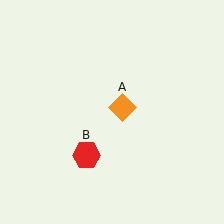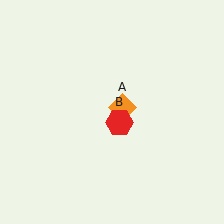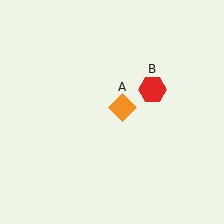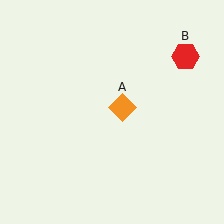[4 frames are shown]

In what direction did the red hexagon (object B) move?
The red hexagon (object B) moved up and to the right.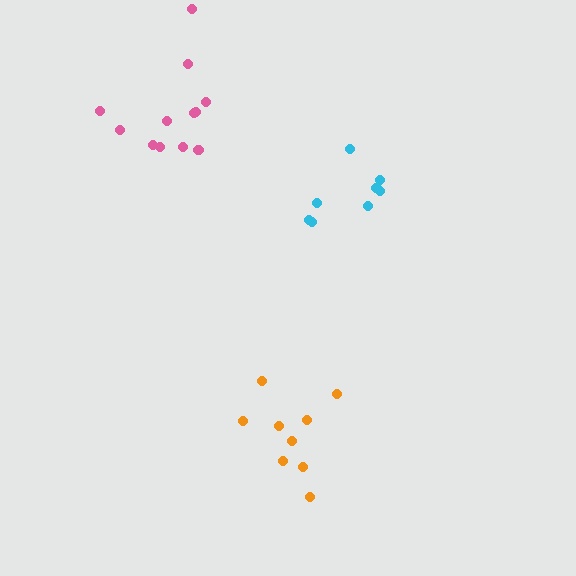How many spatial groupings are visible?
There are 3 spatial groupings.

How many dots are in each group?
Group 1: 8 dots, Group 2: 9 dots, Group 3: 12 dots (29 total).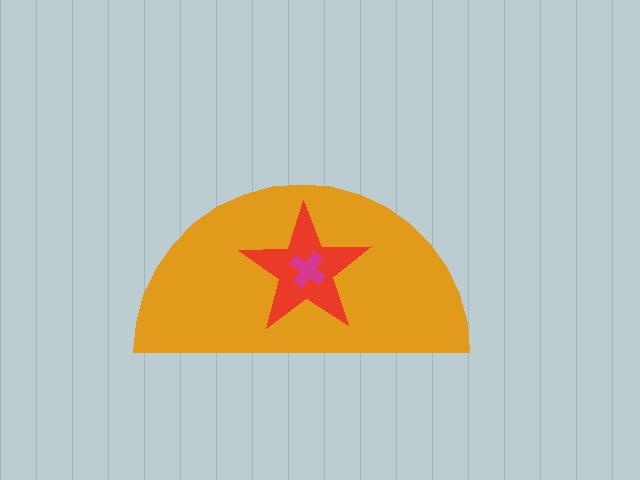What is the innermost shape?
The magenta cross.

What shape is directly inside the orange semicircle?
The red star.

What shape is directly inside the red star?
The magenta cross.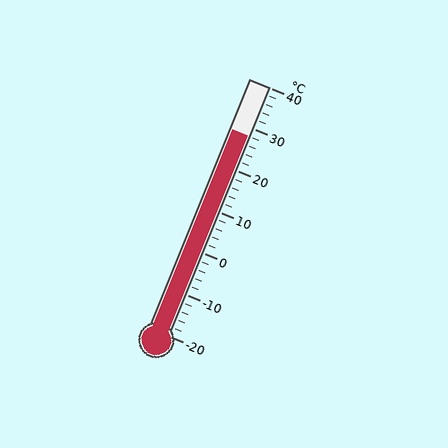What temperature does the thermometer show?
The thermometer shows approximately 28°C.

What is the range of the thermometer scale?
The thermometer scale ranges from -20°C to 40°C.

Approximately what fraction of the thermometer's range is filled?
The thermometer is filled to approximately 80% of its range.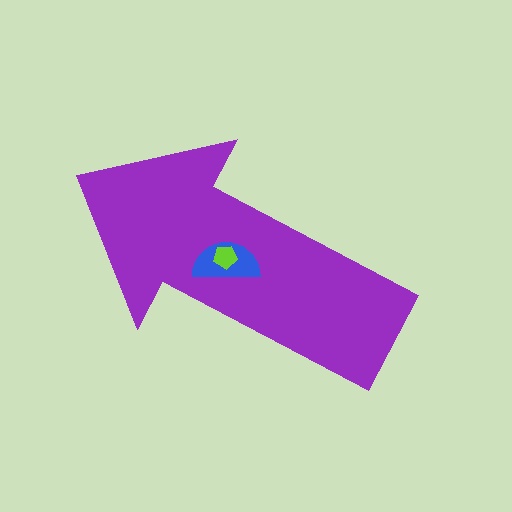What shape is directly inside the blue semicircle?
The lime pentagon.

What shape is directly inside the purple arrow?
The blue semicircle.